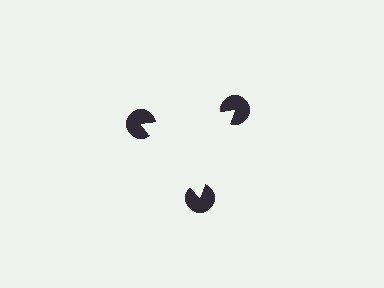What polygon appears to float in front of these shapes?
An illusory triangle — its edges are inferred from the aligned wedge cuts in the pac-man discs, not physically drawn.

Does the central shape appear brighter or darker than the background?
It typically appears slightly brighter than the background, even though no actual brightness change is drawn.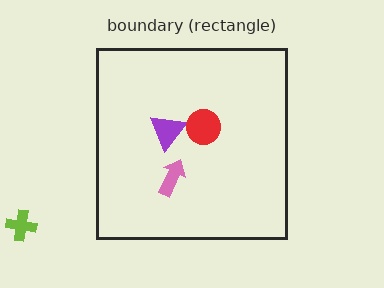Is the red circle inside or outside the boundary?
Inside.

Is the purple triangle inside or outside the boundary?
Inside.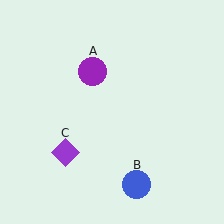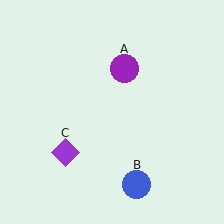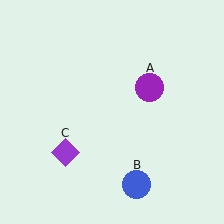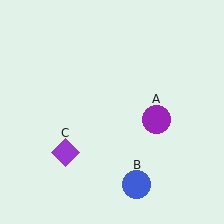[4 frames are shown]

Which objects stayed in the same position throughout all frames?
Blue circle (object B) and purple diamond (object C) remained stationary.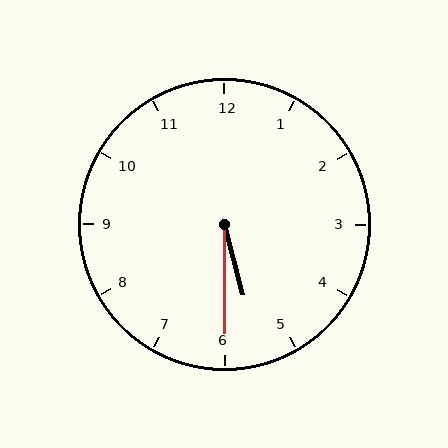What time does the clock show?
5:30.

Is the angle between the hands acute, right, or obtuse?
It is acute.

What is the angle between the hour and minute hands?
Approximately 15 degrees.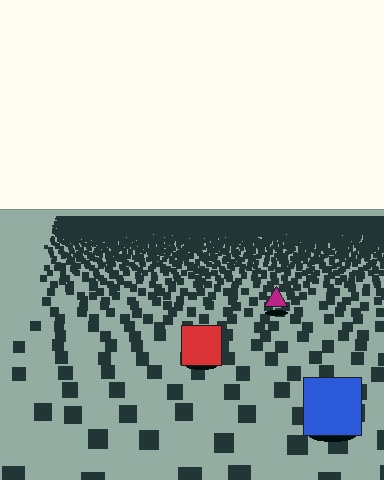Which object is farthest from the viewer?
The magenta triangle is farthest from the viewer. It appears smaller and the ground texture around it is denser.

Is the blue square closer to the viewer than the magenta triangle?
Yes. The blue square is closer — you can tell from the texture gradient: the ground texture is coarser near it.